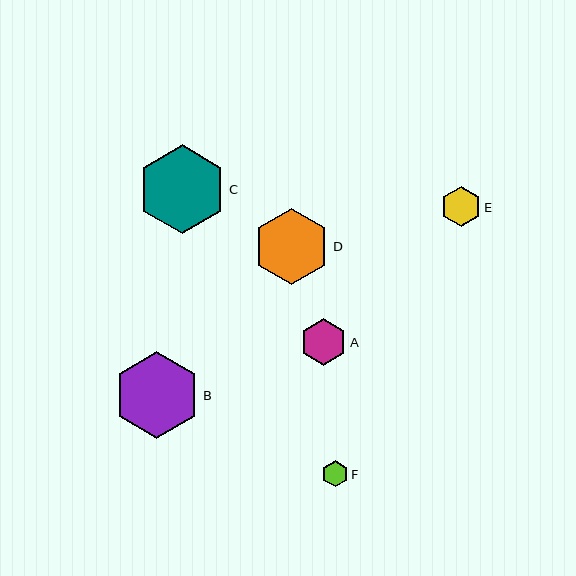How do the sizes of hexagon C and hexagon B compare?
Hexagon C and hexagon B are approximately the same size.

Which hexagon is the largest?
Hexagon C is the largest with a size of approximately 88 pixels.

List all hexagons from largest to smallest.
From largest to smallest: C, B, D, A, E, F.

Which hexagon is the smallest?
Hexagon F is the smallest with a size of approximately 26 pixels.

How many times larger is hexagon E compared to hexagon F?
Hexagon E is approximately 1.5 times the size of hexagon F.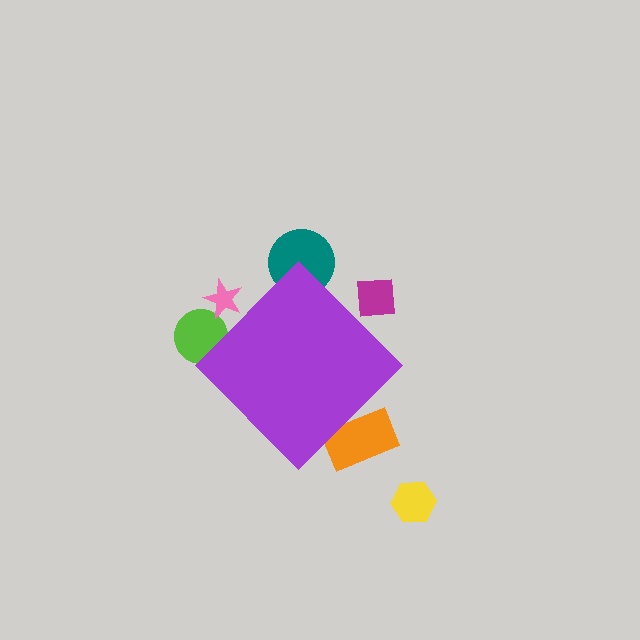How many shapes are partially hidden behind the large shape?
5 shapes are partially hidden.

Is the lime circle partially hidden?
Yes, the lime circle is partially hidden behind the purple diamond.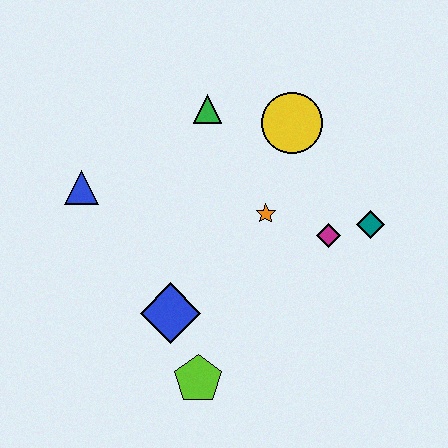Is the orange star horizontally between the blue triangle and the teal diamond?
Yes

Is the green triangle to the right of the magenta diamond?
No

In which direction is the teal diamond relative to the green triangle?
The teal diamond is to the right of the green triangle.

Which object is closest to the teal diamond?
The magenta diamond is closest to the teal diamond.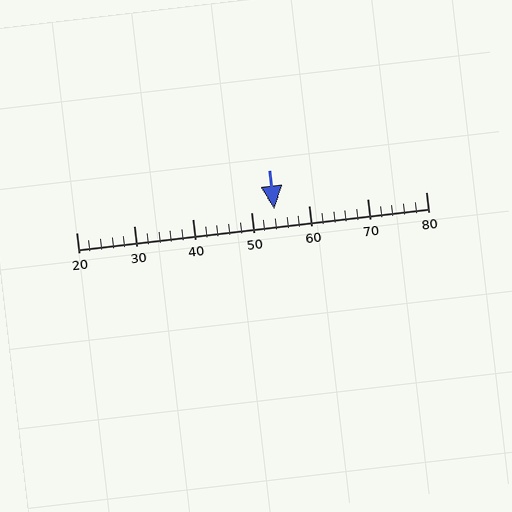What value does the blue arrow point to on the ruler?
The blue arrow points to approximately 54.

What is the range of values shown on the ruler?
The ruler shows values from 20 to 80.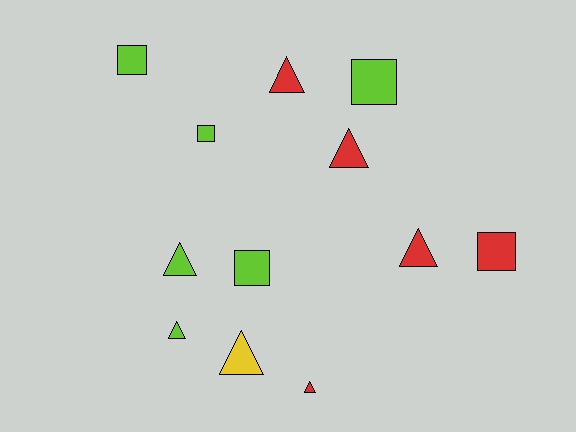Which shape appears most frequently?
Triangle, with 7 objects.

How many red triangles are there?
There are 4 red triangles.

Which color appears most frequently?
Lime, with 6 objects.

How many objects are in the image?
There are 12 objects.